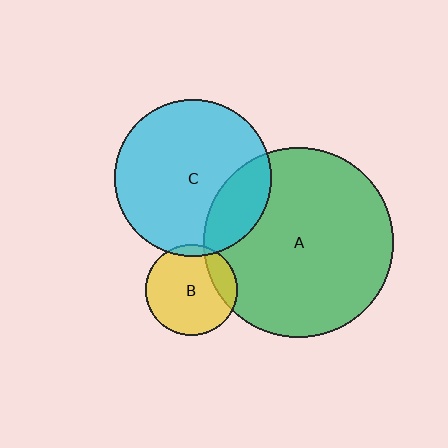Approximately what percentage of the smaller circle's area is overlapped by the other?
Approximately 15%.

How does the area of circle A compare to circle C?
Approximately 1.5 times.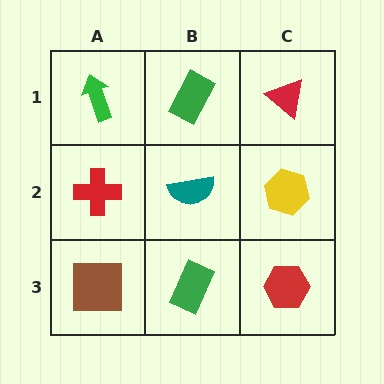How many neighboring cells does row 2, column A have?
3.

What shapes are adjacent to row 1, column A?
A red cross (row 2, column A), a green rectangle (row 1, column B).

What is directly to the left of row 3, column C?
A green rectangle.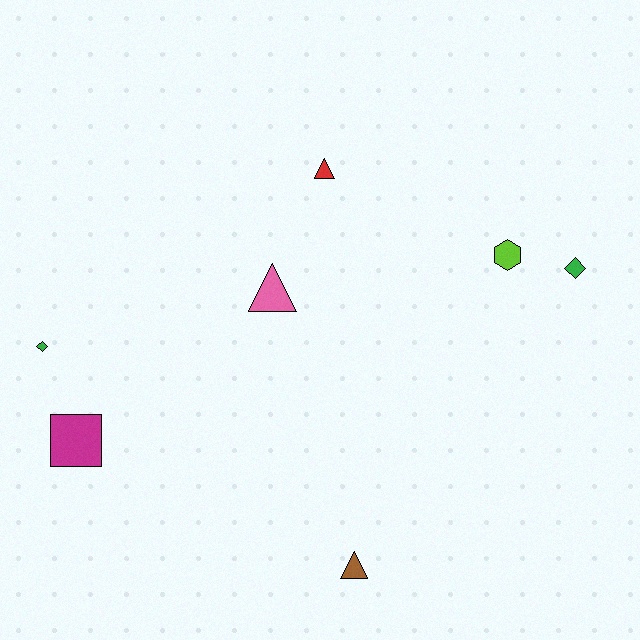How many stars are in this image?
There are no stars.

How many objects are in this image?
There are 7 objects.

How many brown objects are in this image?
There is 1 brown object.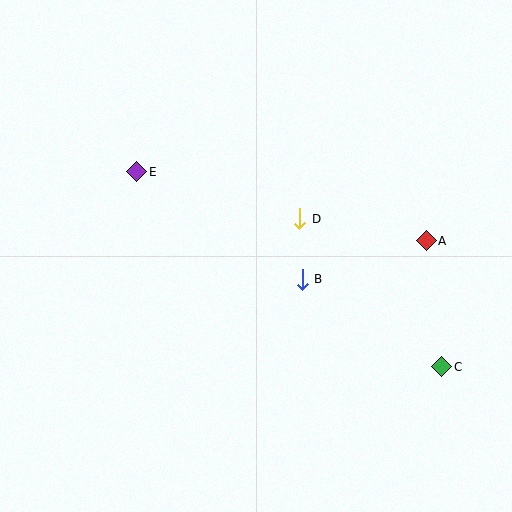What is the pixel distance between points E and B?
The distance between E and B is 197 pixels.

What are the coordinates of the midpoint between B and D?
The midpoint between B and D is at (301, 249).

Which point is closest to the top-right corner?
Point A is closest to the top-right corner.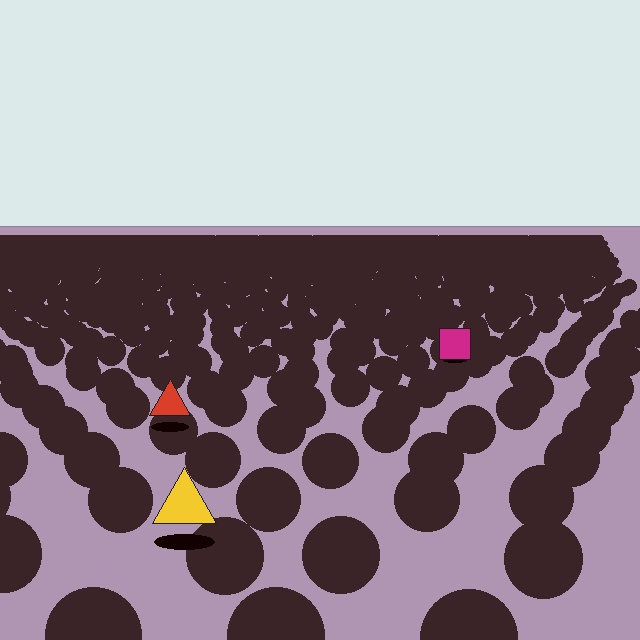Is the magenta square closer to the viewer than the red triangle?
No. The red triangle is closer — you can tell from the texture gradient: the ground texture is coarser near it.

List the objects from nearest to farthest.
From nearest to farthest: the yellow triangle, the red triangle, the magenta square.